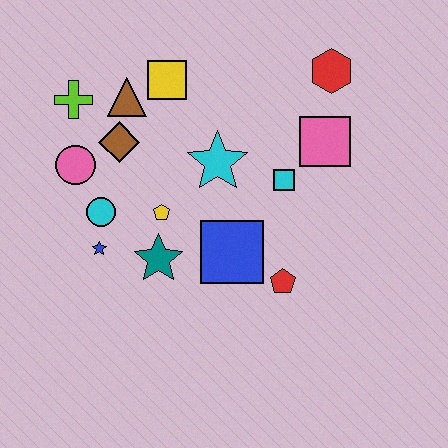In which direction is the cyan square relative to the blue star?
The cyan square is to the right of the blue star.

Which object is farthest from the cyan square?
The lime cross is farthest from the cyan square.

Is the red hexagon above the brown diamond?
Yes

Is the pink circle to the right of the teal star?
No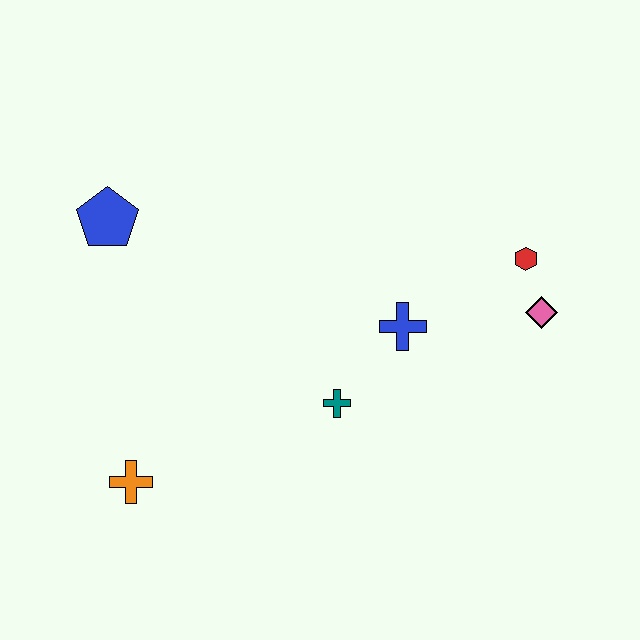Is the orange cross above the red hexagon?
No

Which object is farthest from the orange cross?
The red hexagon is farthest from the orange cross.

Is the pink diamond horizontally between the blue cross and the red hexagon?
No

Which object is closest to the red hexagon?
The pink diamond is closest to the red hexagon.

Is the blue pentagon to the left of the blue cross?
Yes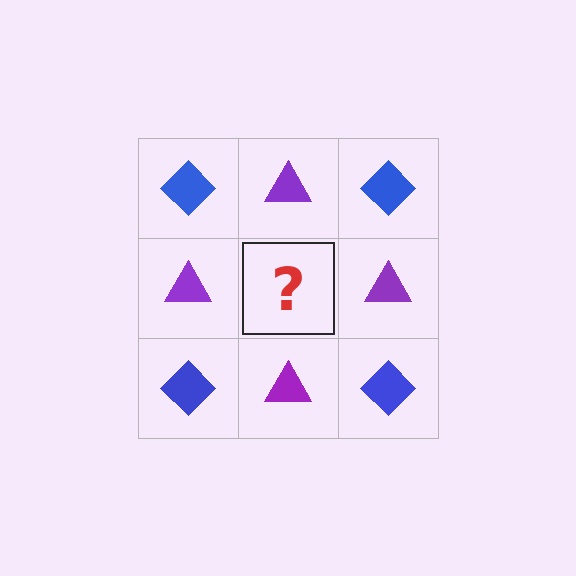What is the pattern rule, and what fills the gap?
The rule is that it alternates blue diamond and purple triangle in a checkerboard pattern. The gap should be filled with a blue diamond.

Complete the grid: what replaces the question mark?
The question mark should be replaced with a blue diamond.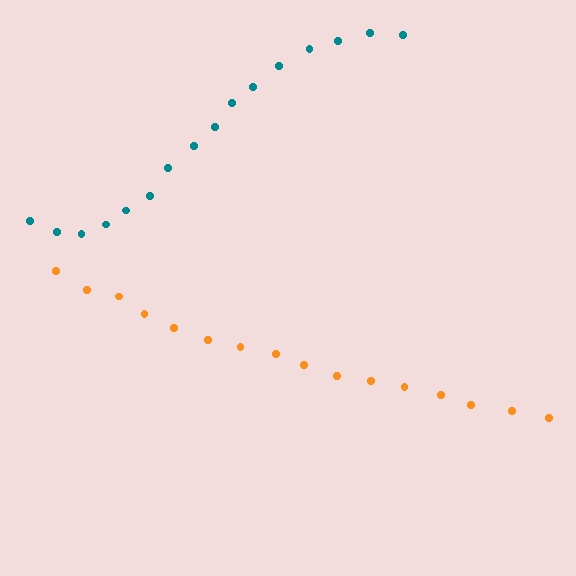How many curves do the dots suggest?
There are 2 distinct paths.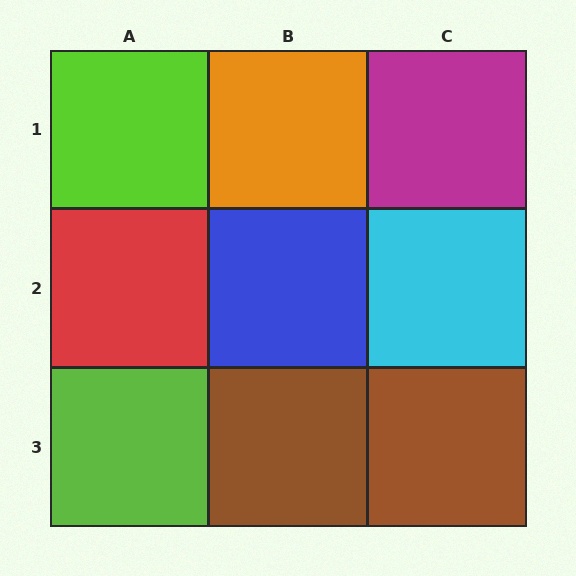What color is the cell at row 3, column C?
Brown.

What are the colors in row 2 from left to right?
Red, blue, cyan.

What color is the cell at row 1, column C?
Magenta.